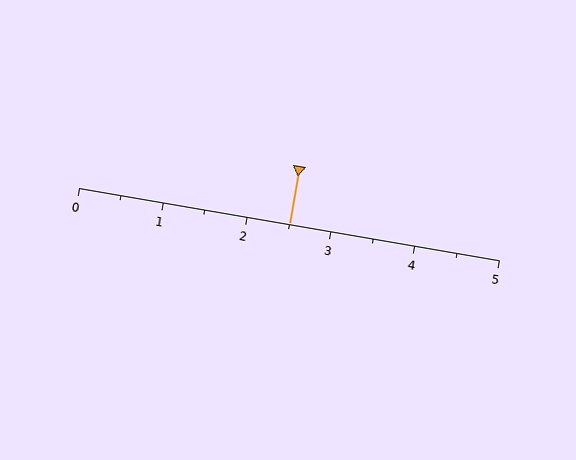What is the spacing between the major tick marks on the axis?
The major ticks are spaced 1 apart.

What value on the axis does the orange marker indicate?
The marker indicates approximately 2.5.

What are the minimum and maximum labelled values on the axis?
The axis runs from 0 to 5.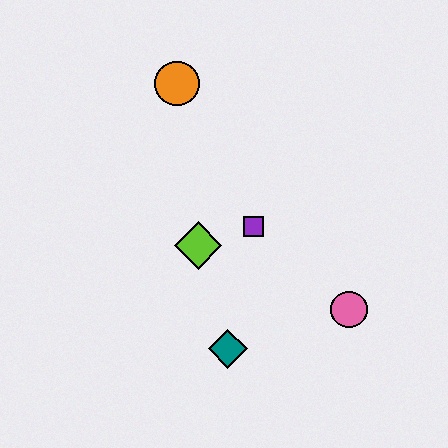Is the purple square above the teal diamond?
Yes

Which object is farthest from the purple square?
The orange circle is farthest from the purple square.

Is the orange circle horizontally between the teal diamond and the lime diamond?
No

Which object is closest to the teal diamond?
The lime diamond is closest to the teal diamond.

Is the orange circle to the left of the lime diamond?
Yes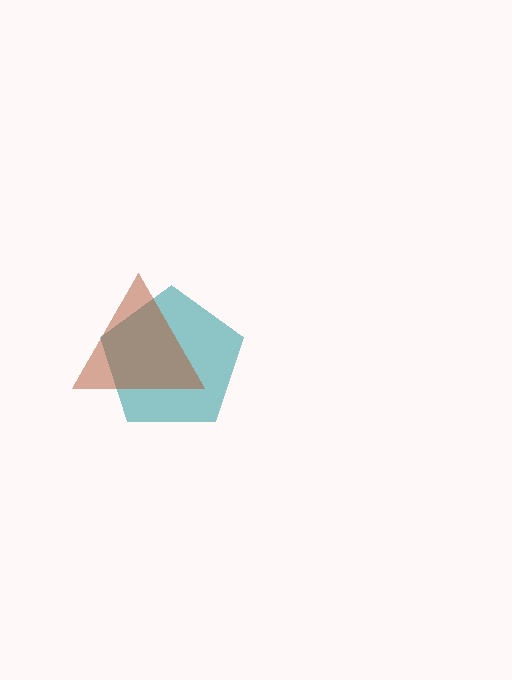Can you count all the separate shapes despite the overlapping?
Yes, there are 2 separate shapes.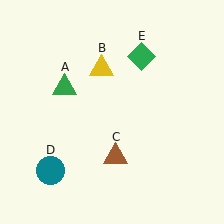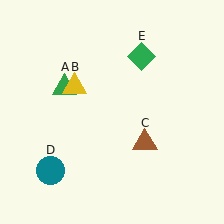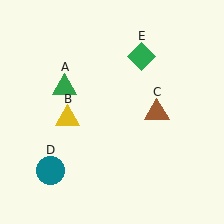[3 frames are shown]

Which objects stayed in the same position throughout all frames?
Green triangle (object A) and teal circle (object D) and green diamond (object E) remained stationary.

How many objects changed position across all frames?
2 objects changed position: yellow triangle (object B), brown triangle (object C).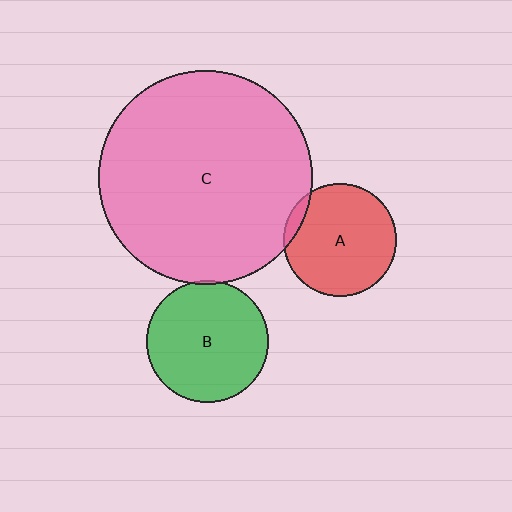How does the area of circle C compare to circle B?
Approximately 3.1 times.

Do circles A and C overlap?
Yes.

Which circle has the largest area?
Circle C (pink).